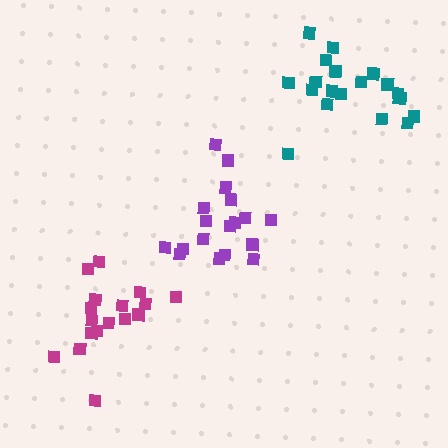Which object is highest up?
The teal cluster is topmost.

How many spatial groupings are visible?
There are 3 spatial groupings.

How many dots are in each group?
Group 1: 18 dots, Group 2: 17 dots, Group 3: 20 dots (55 total).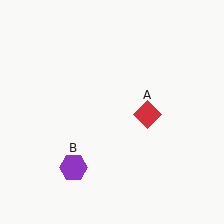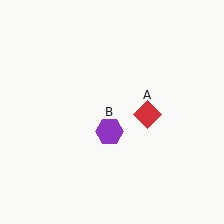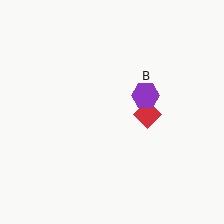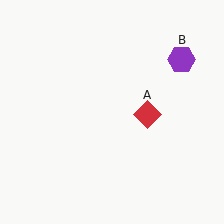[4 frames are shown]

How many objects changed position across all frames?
1 object changed position: purple hexagon (object B).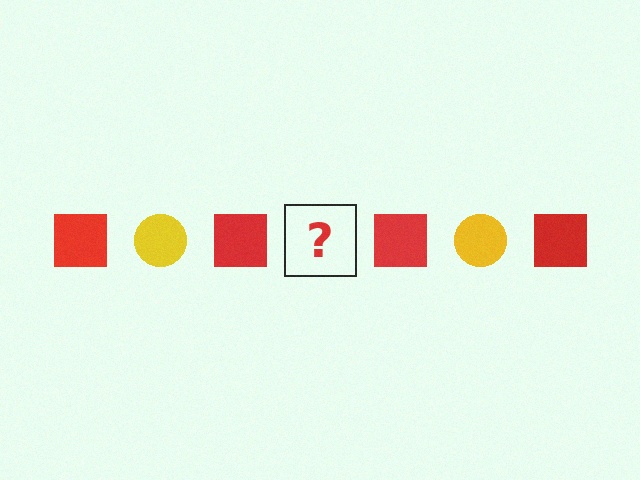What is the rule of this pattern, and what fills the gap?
The rule is that the pattern alternates between red square and yellow circle. The gap should be filled with a yellow circle.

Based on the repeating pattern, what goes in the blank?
The blank should be a yellow circle.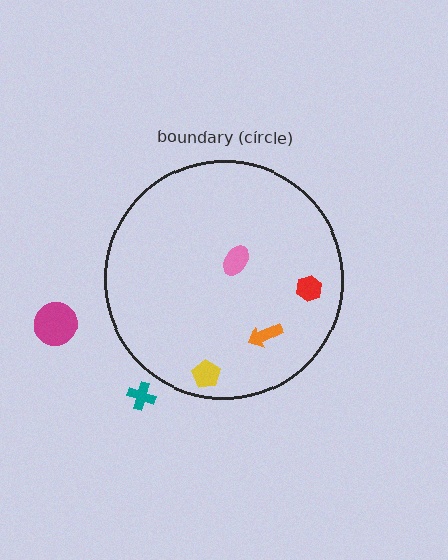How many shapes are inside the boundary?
4 inside, 2 outside.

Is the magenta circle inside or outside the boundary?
Outside.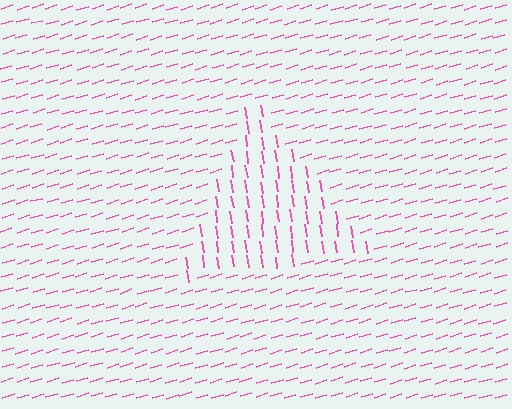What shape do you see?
I see a triangle.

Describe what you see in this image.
The image is filled with small pink line segments. A triangle region in the image has lines oriented differently from the surrounding lines, creating a visible texture boundary.